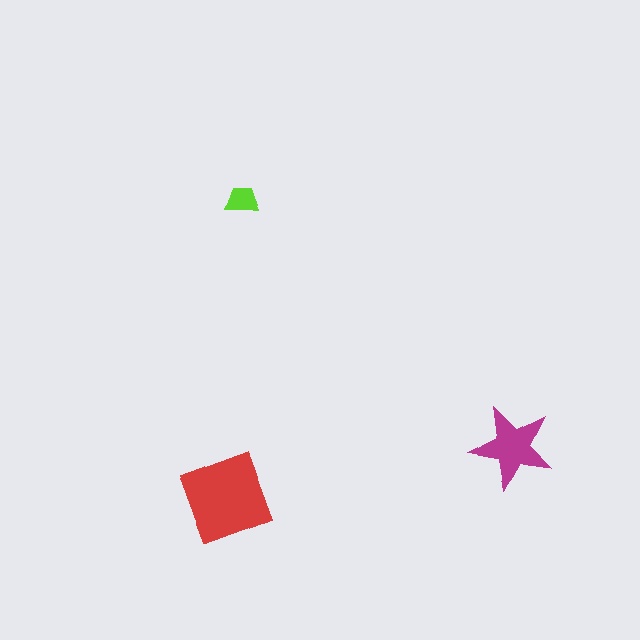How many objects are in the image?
There are 3 objects in the image.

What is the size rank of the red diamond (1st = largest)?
1st.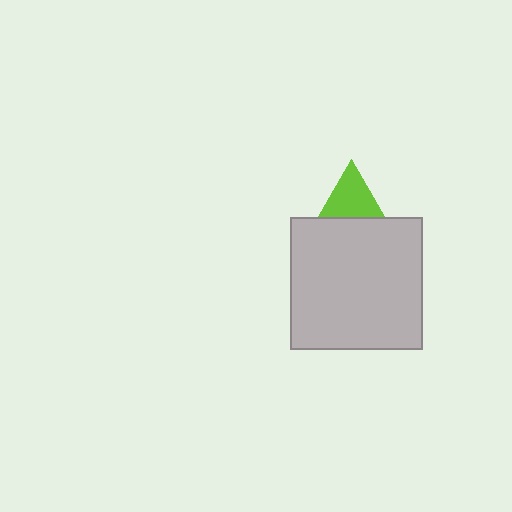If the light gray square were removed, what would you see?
You would see the complete lime triangle.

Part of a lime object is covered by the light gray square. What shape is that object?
It is a triangle.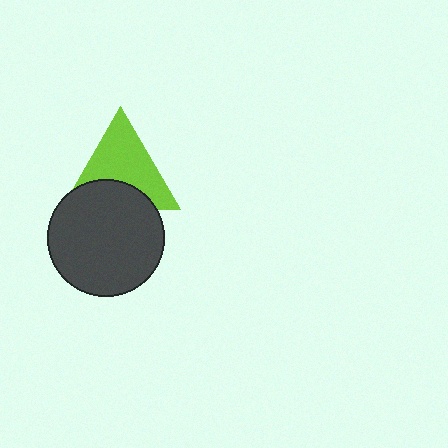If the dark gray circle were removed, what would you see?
You would see the complete lime triangle.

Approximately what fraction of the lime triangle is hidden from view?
Roughly 34% of the lime triangle is hidden behind the dark gray circle.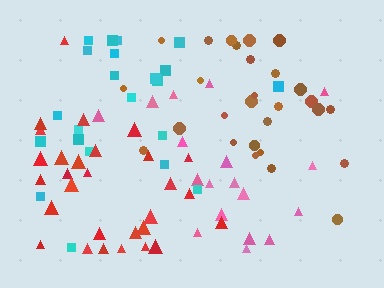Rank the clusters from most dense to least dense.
brown, red, pink, cyan.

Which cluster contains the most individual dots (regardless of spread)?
Brown (29).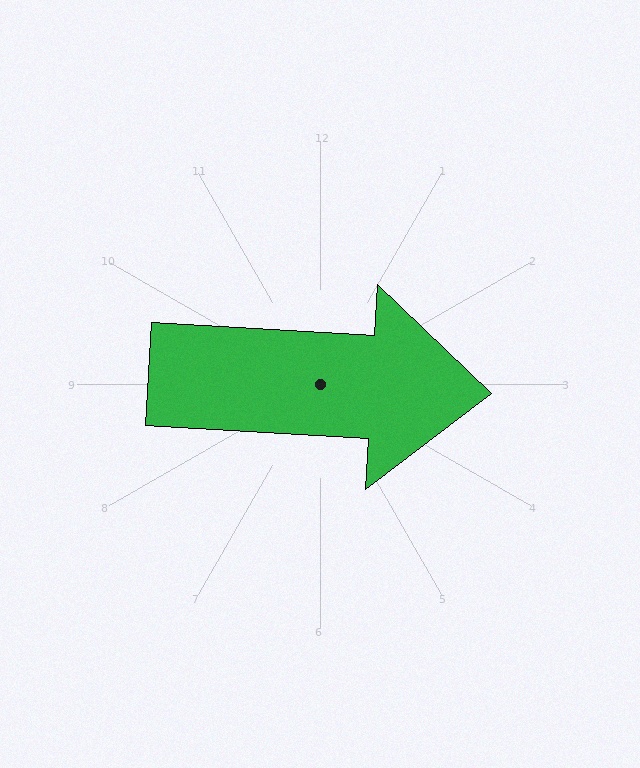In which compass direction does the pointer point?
East.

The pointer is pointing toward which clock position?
Roughly 3 o'clock.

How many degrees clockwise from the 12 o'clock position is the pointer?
Approximately 93 degrees.